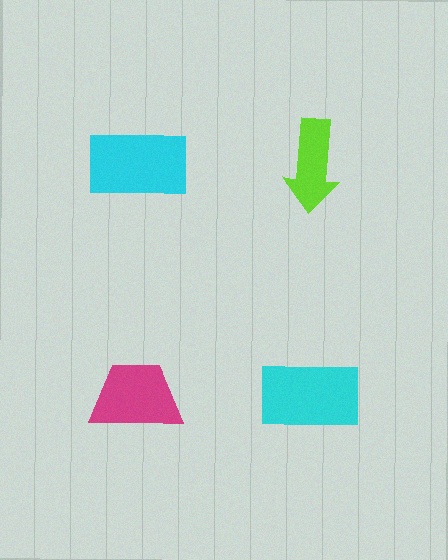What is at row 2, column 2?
A cyan rectangle.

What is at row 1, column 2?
A lime arrow.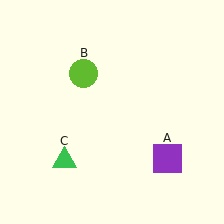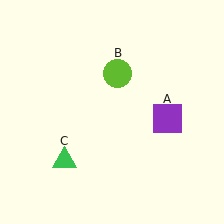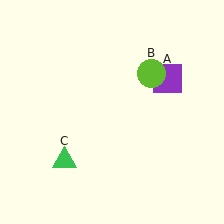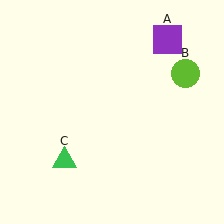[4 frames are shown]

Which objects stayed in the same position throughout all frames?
Green triangle (object C) remained stationary.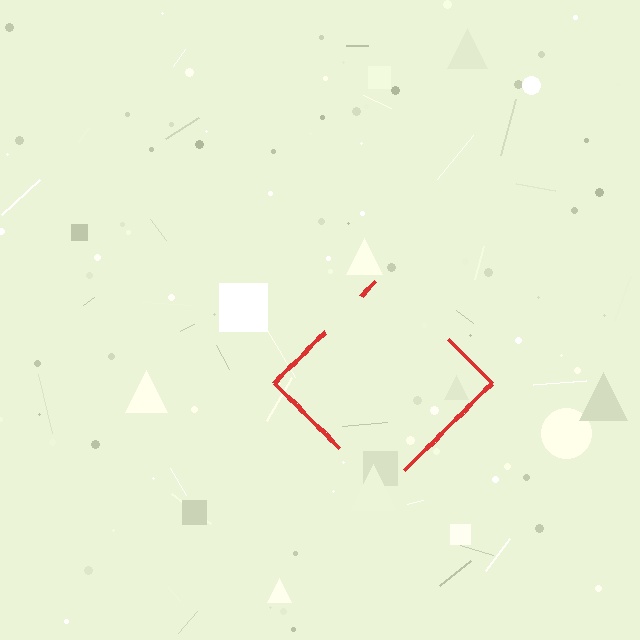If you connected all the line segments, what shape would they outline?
They would outline a diamond.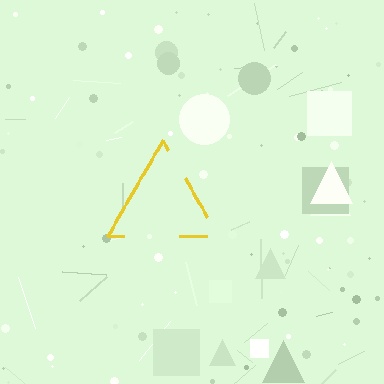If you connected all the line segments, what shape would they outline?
They would outline a triangle.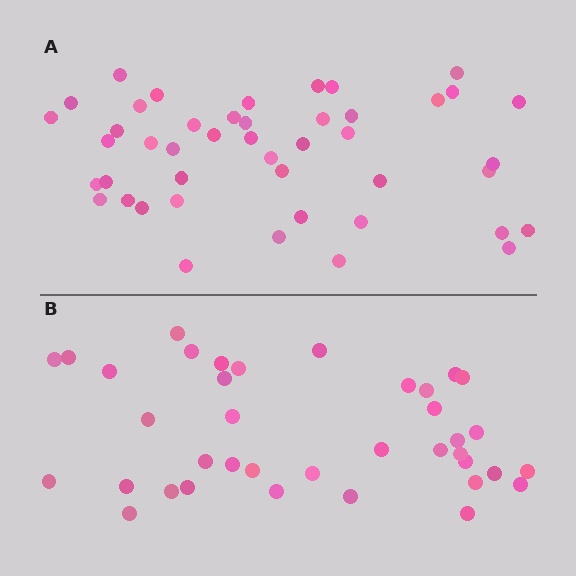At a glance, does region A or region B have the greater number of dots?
Region A (the top region) has more dots.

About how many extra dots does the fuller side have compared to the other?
Region A has roughly 8 or so more dots than region B.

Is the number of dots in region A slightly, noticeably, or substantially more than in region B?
Region A has only slightly more — the two regions are fairly close. The ratio is roughly 1.2 to 1.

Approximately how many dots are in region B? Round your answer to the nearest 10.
About 40 dots. (The exact count is 38, which rounds to 40.)